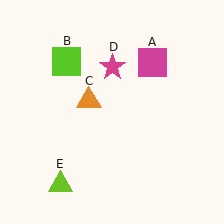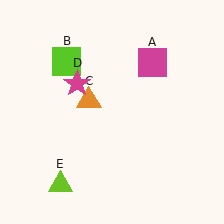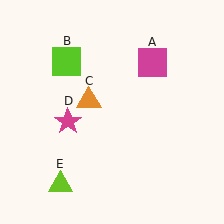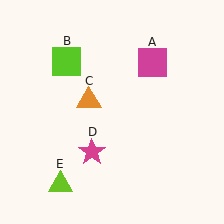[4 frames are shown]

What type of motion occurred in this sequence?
The magenta star (object D) rotated counterclockwise around the center of the scene.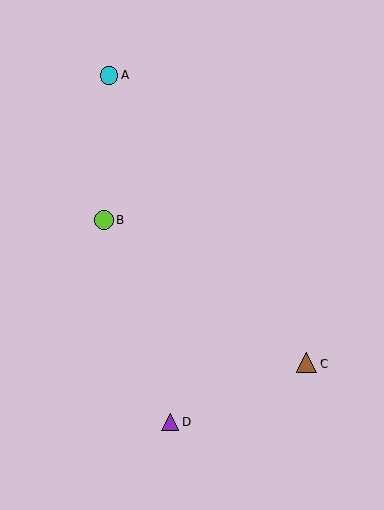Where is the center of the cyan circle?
The center of the cyan circle is at (109, 75).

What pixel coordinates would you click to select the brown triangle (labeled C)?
Click at (306, 363) to select the brown triangle C.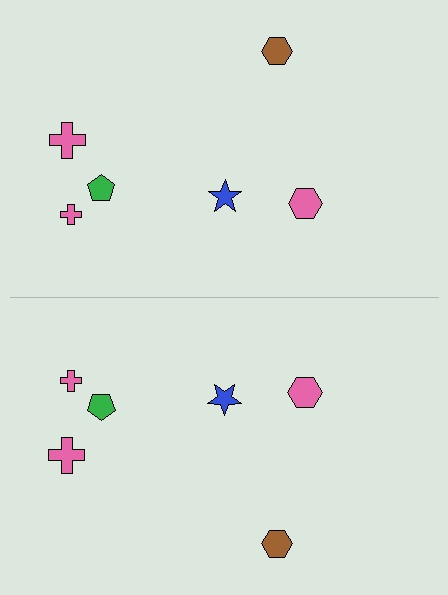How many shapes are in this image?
There are 12 shapes in this image.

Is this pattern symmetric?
Yes, this pattern has bilateral (reflection) symmetry.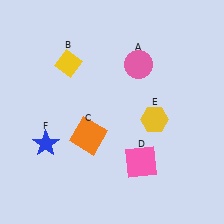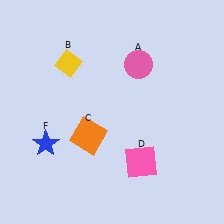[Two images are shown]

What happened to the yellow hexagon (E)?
The yellow hexagon (E) was removed in Image 2. It was in the bottom-right area of Image 1.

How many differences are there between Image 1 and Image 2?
There is 1 difference between the two images.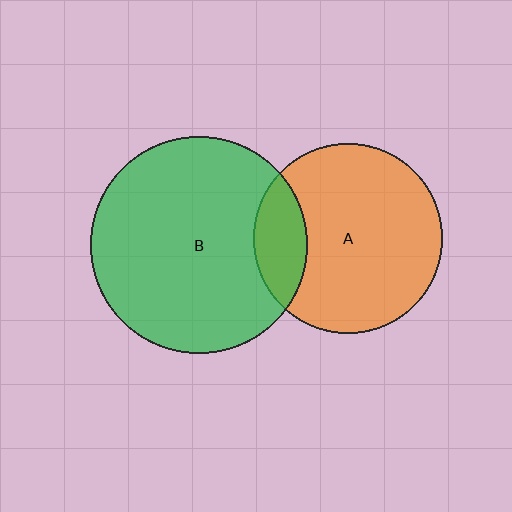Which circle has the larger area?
Circle B (green).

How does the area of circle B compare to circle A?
Approximately 1.3 times.